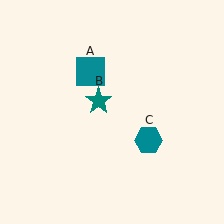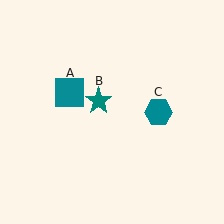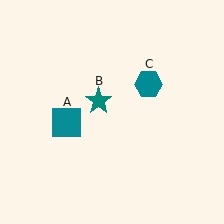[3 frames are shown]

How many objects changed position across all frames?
2 objects changed position: teal square (object A), teal hexagon (object C).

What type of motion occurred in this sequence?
The teal square (object A), teal hexagon (object C) rotated counterclockwise around the center of the scene.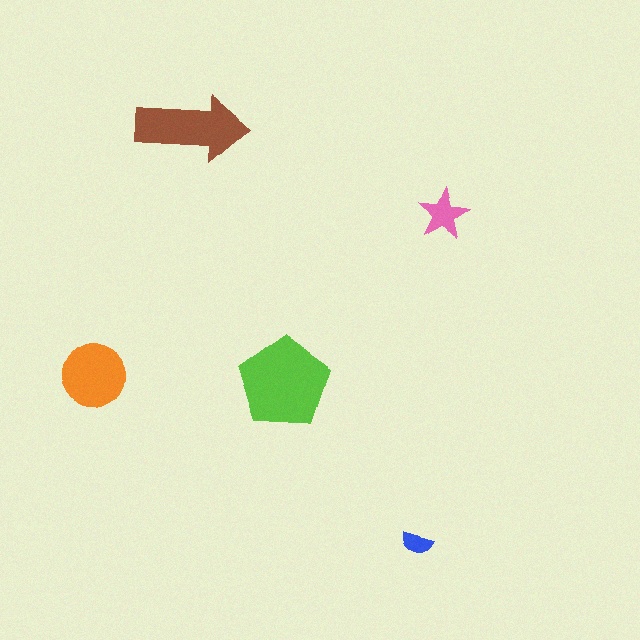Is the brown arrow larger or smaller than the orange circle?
Larger.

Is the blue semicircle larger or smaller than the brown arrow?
Smaller.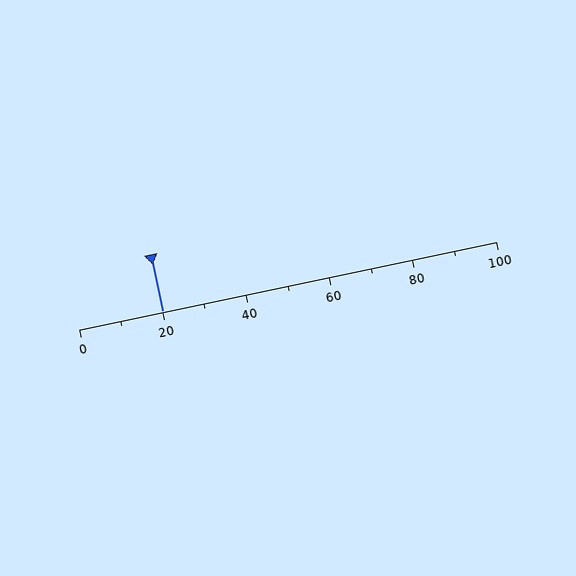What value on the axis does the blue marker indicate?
The marker indicates approximately 20.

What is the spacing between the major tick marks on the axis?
The major ticks are spaced 20 apart.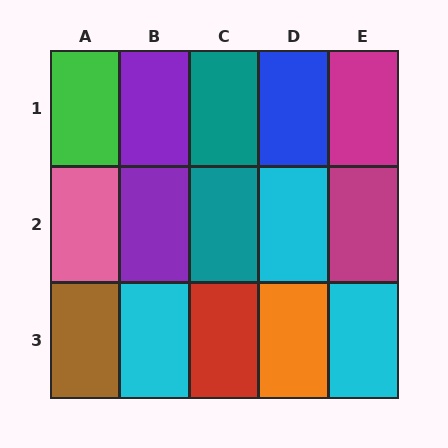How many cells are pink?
1 cell is pink.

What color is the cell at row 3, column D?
Orange.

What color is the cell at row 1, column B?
Purple.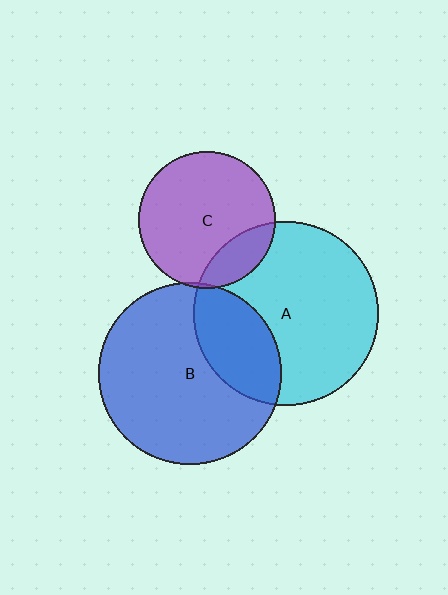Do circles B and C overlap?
Yes.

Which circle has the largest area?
Circle A (cyan).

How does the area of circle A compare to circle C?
Approximately 1.8 times.